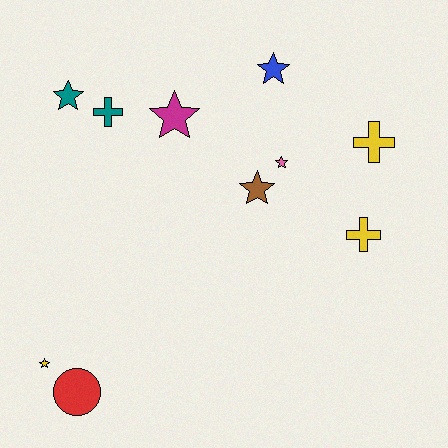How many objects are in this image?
There are 10 objects.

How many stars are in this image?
There are 6 stars.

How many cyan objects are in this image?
There are no cyan objects.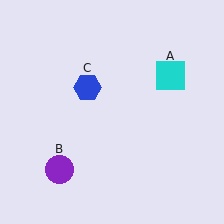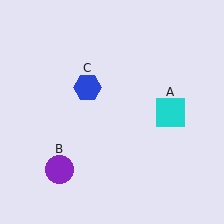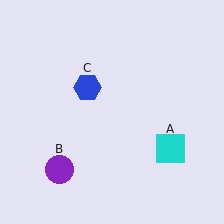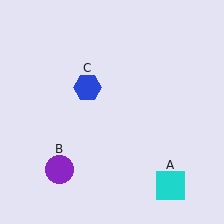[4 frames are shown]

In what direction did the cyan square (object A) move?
The cyan square (object A) moved down.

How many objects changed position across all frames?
1 object changed position: cyan square (object A).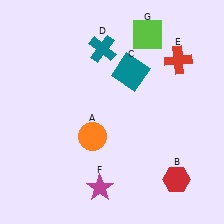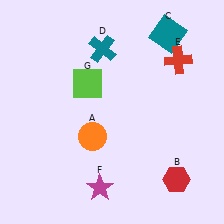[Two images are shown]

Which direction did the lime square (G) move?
The lime square (G) moved left.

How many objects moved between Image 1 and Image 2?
2 objects moved between the two images.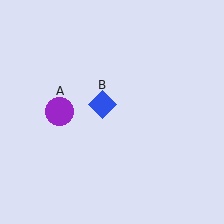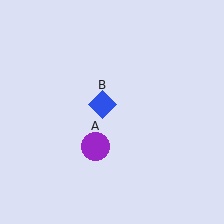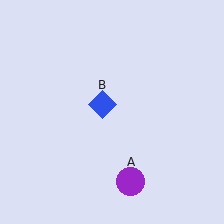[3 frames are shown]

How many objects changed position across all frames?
1 object changed position: purple circle (object A).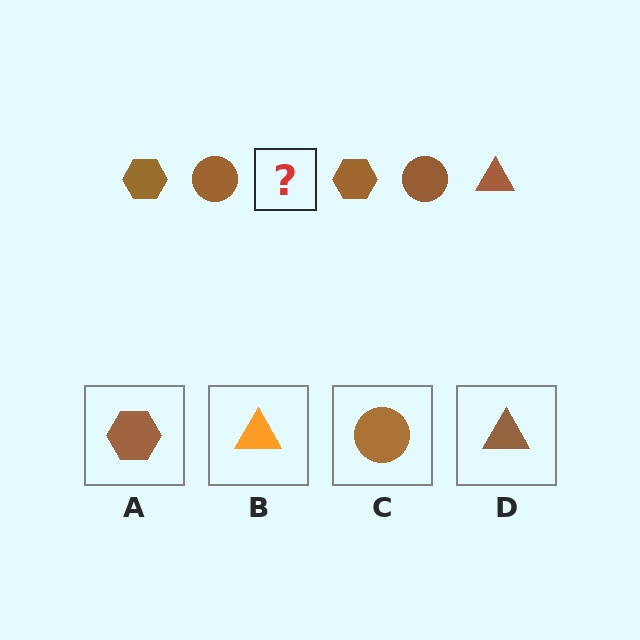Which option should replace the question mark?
Option D.